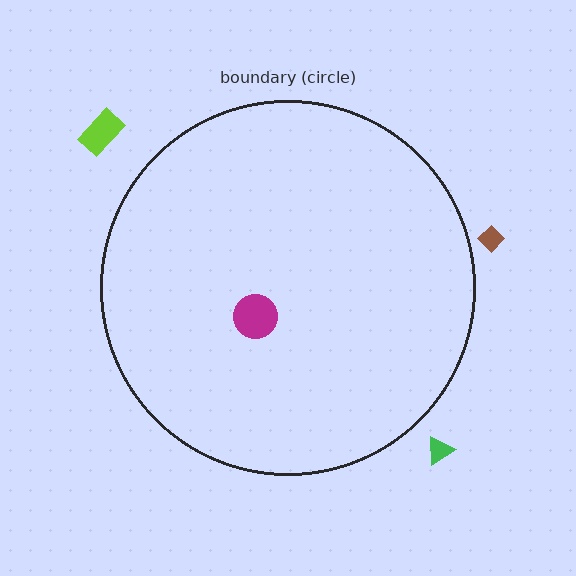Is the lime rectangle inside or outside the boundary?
Outside.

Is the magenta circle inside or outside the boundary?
Inside.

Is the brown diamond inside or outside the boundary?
Outside.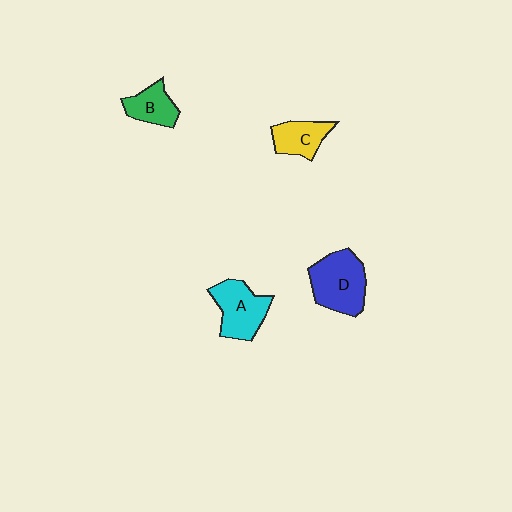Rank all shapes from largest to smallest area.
From largest to smallest: D (blue), A (cyan), C (yellow), B (green).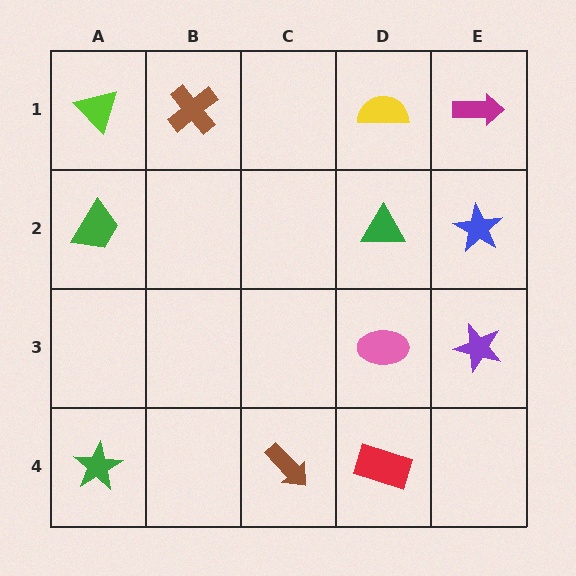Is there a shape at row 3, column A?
No, that cell is empty.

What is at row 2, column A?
A green trapezoid.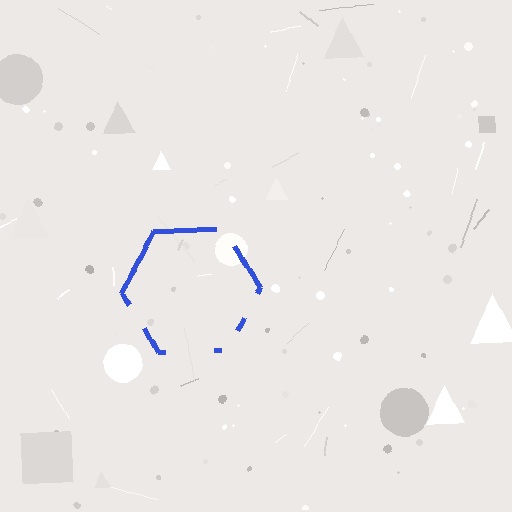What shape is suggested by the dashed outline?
The dashed outline suggests a hexagon.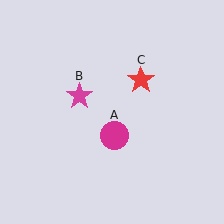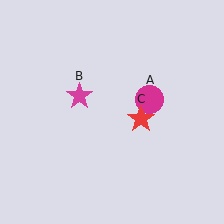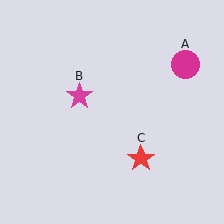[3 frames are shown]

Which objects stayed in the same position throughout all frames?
Magenta star (object B) remained stationary.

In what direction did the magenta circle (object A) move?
The magenta circle (object A) moved up and to the right.